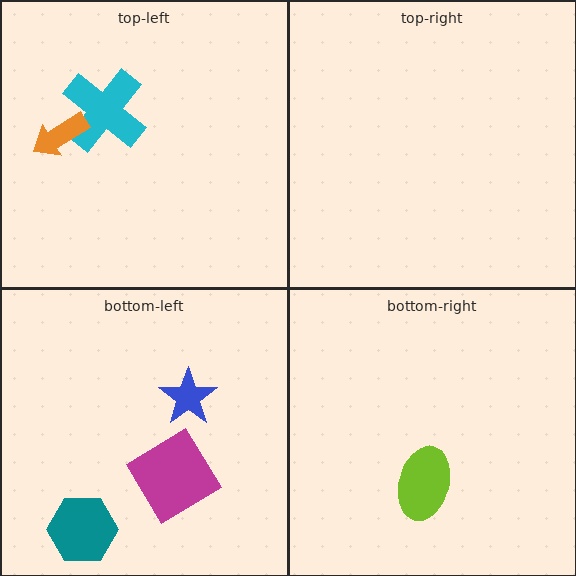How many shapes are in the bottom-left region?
3.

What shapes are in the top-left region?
The cyan cross, the orange arrow.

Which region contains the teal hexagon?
The bottom-left region.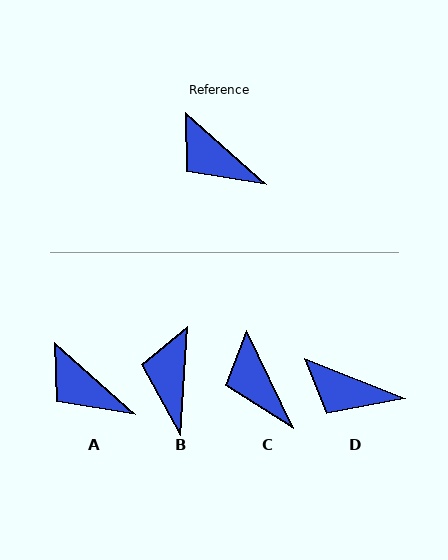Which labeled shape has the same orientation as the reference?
A.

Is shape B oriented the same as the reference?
No, it is off by about 52 degrees.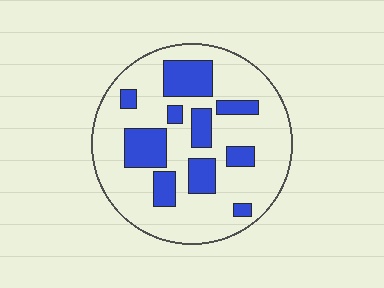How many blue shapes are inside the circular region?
10.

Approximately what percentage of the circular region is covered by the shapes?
Approximately 25%.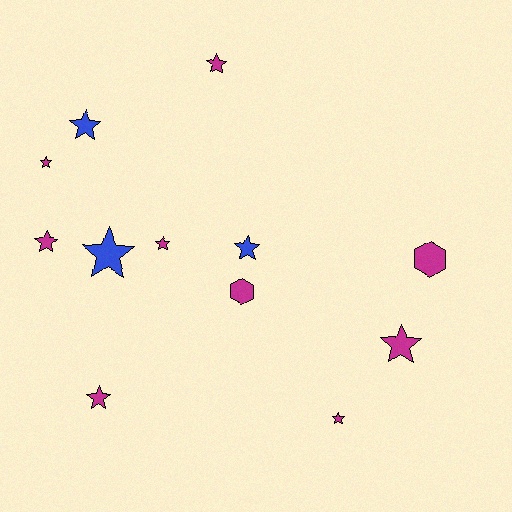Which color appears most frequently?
Magenta, with 9 objects.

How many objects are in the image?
There are 12 objects.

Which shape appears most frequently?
Star, with 10 objects.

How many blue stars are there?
There are 3 blue stars.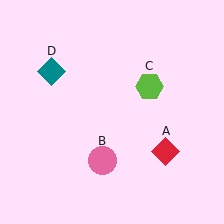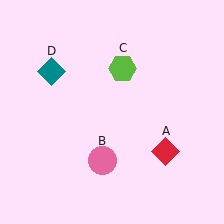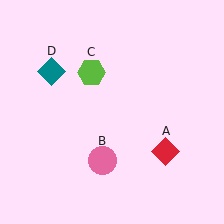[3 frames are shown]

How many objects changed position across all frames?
1 object changed position: lime hexagon (object C).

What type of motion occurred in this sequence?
The lime hexagon (object C) rotated counterclockwise around the center of the scene.